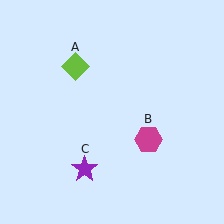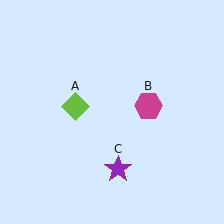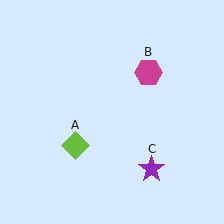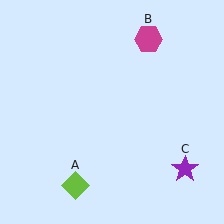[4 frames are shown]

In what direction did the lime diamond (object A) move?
The lime diamond (object A) moved down.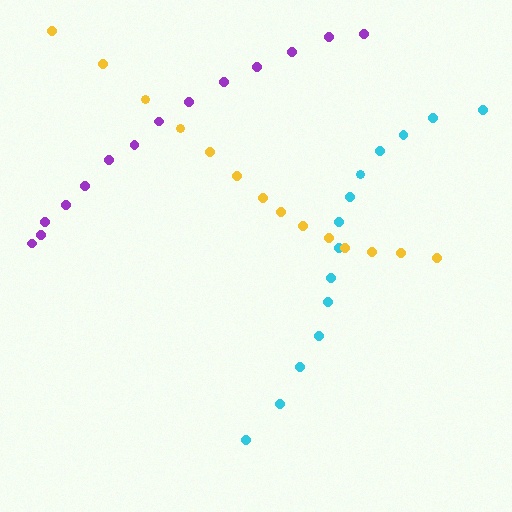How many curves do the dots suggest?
There are 3 distinct paths.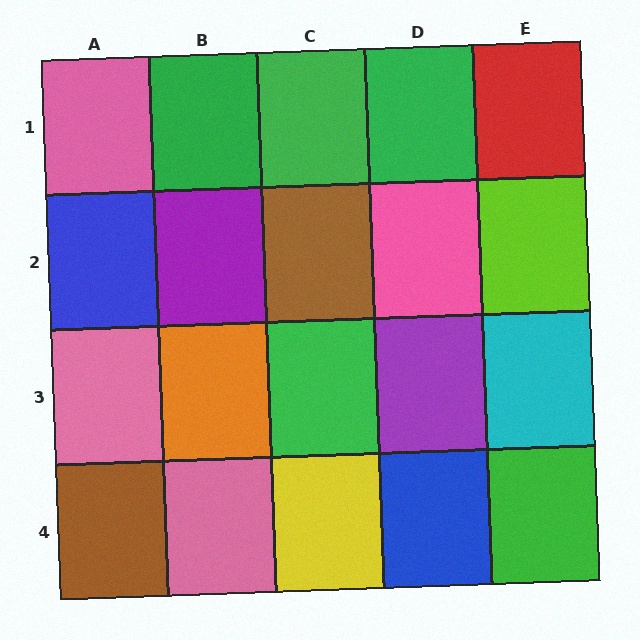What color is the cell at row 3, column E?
Cyan.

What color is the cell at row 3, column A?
Pink.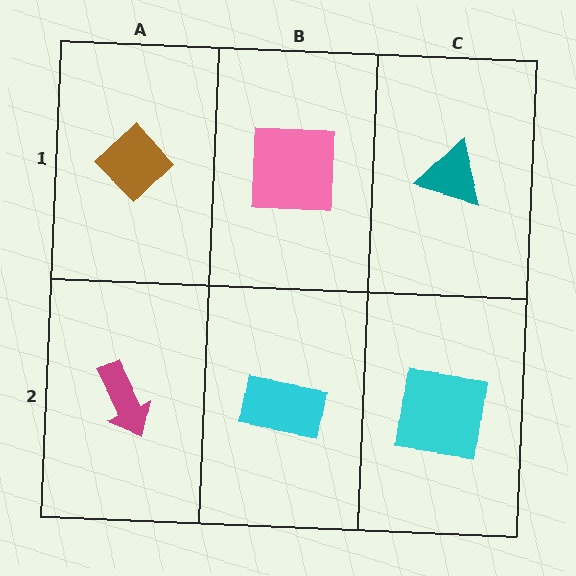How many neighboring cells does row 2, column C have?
2.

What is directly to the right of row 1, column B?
A teal triangle.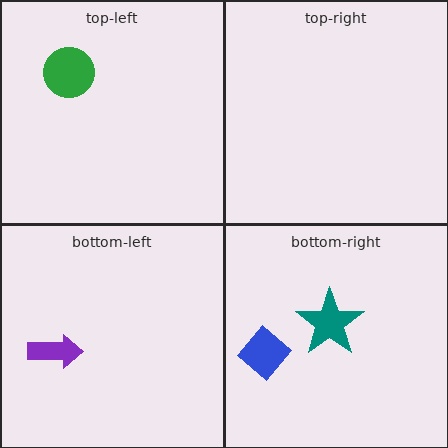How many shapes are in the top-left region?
1.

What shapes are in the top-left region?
The green circle.